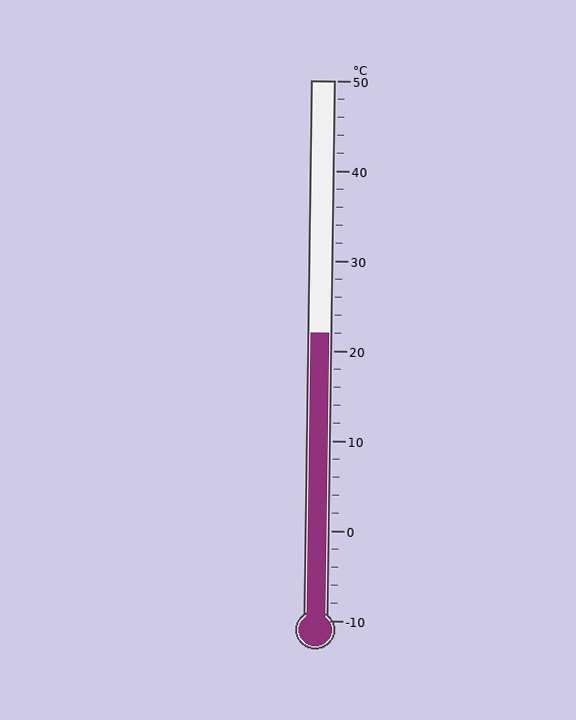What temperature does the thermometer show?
The thermometer shows approximately 22°C.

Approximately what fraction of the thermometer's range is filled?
The thermometer is filled to approximately 55% of its range.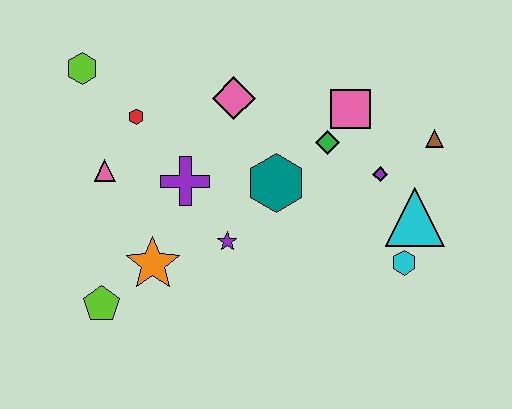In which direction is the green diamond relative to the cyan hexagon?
The green diamond is above the cyan hexagon.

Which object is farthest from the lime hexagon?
The cyan hexagon is farthest from the lime hexagon.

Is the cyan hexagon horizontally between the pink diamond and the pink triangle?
No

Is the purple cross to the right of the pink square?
No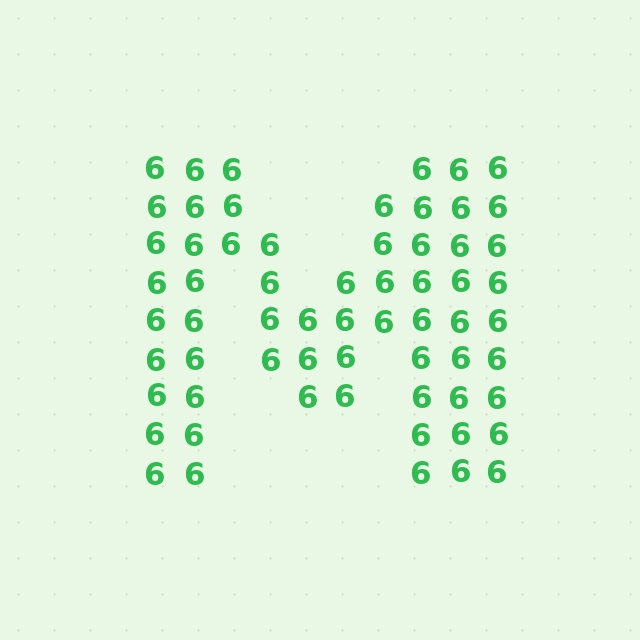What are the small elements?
The small elements are digit 6's.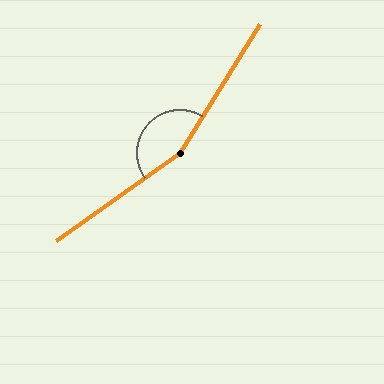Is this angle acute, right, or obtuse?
It is obtuse.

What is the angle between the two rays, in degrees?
Approximately 158 degrees.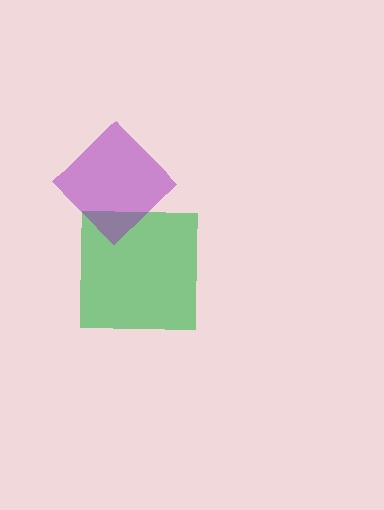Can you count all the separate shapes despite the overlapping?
Yes, there are 2 separate shapes.